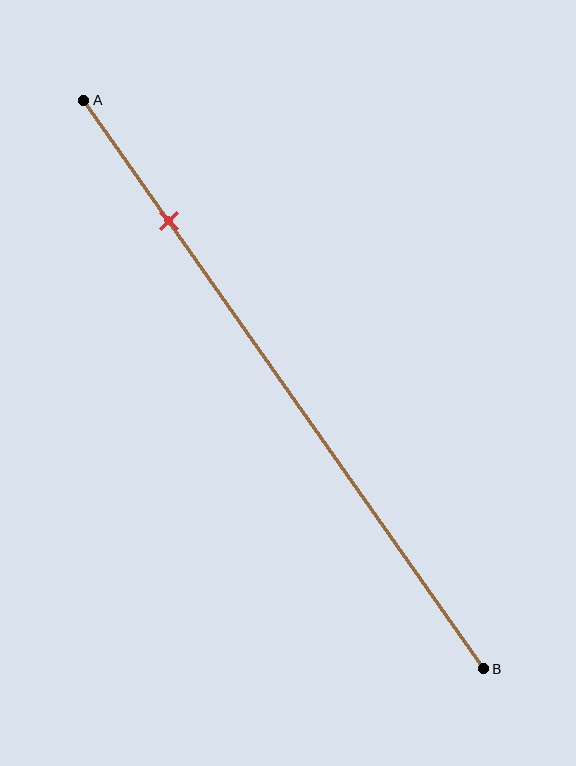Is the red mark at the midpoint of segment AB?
No, the mark is at about 20% from A, not at the 50% midpoint.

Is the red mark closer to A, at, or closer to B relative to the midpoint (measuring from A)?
The red mark is closer to point A than the midpoint of segment AB.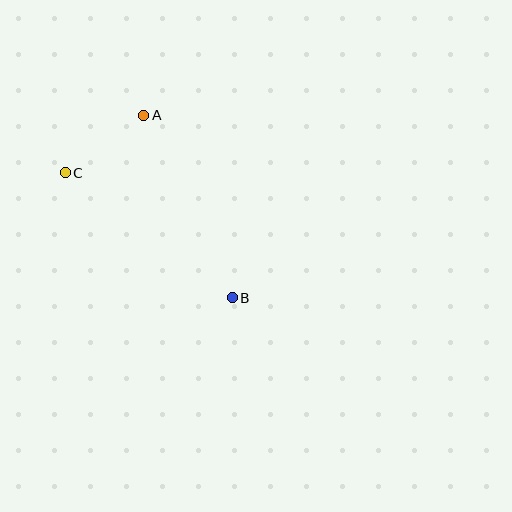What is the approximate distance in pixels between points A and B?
The distance between A and B is approximately 203 pixels.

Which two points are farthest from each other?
Points B and C are farthest from each other.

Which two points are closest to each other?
Points A and C are closest to each other.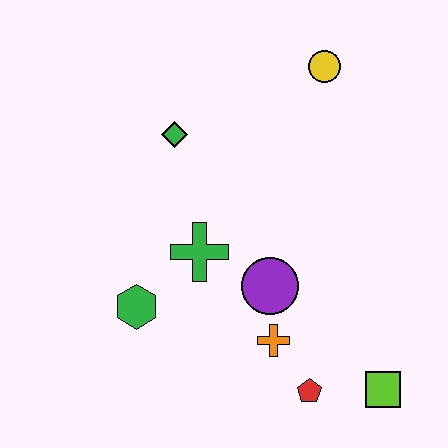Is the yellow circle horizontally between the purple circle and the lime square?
Yes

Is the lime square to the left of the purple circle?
No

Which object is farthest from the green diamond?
The lime square is farthest from the green diamond.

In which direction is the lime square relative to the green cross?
The lime square is to the right of the green cross.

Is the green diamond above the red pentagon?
Yes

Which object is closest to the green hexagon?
The green cross is closest to the green hexagon.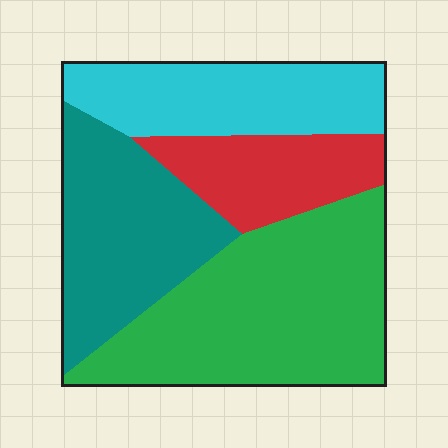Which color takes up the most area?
Green, at roughly 40%.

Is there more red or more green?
Green.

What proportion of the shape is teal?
Teal covers about 25% of the shape.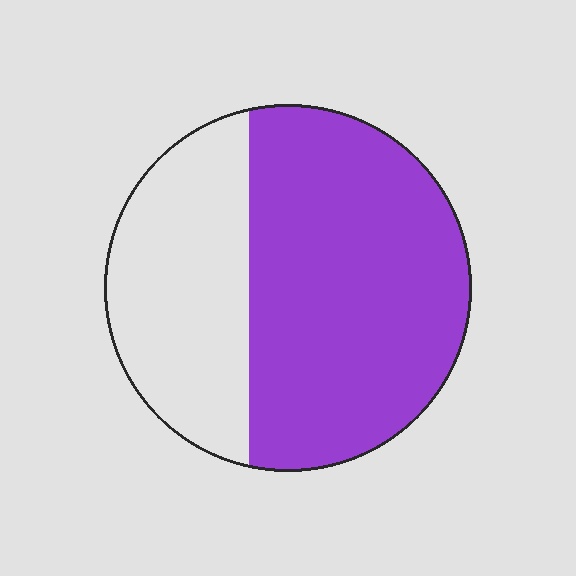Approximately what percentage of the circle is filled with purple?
Approximately 65%.